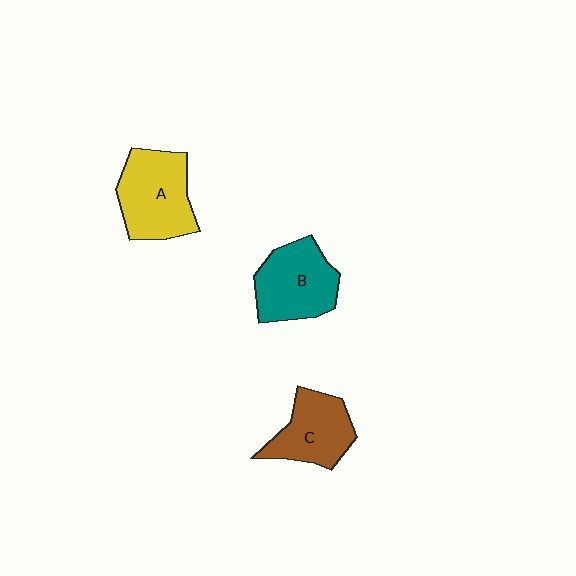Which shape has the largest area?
Shape A (yellow).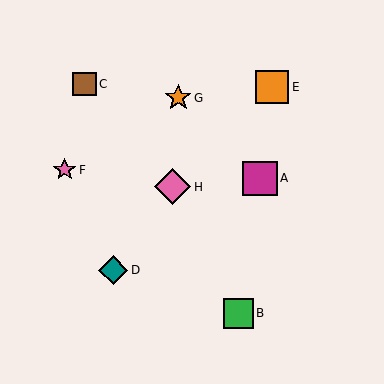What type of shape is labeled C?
Shape C is a brown square.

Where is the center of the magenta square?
The center of the magenta square is at (260, 178).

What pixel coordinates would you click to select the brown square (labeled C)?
Click at (84, 84) to select the brown square C.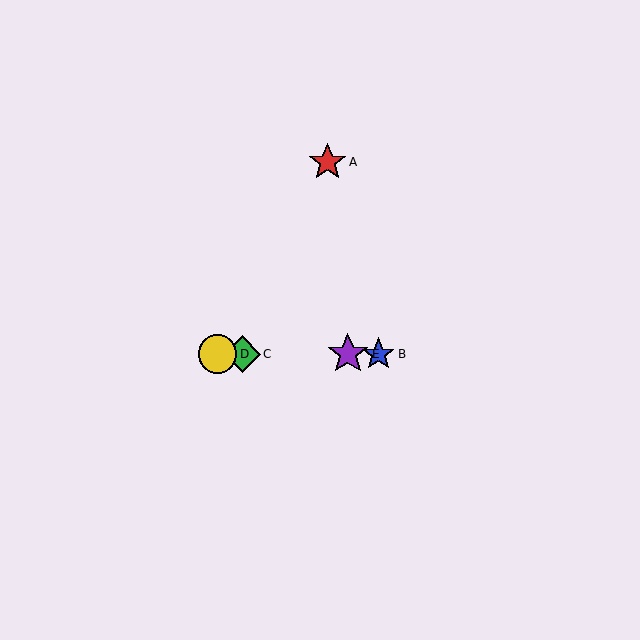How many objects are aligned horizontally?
4 objects (B, C, D, E) are aligned horizontally.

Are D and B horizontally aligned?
Yes, both are at y≈354.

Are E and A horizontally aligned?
No, E is at y≈354 and A is at y≈162.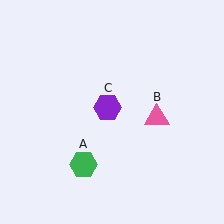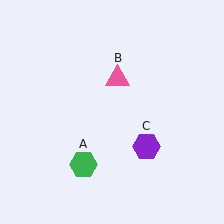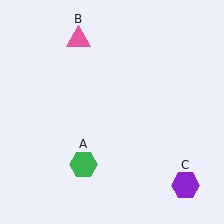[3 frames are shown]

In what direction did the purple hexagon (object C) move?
The purple hexagon (object C) moved down and to the right.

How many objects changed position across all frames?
2 objects changed position: pink triangle (object B), purple hexagon (object C).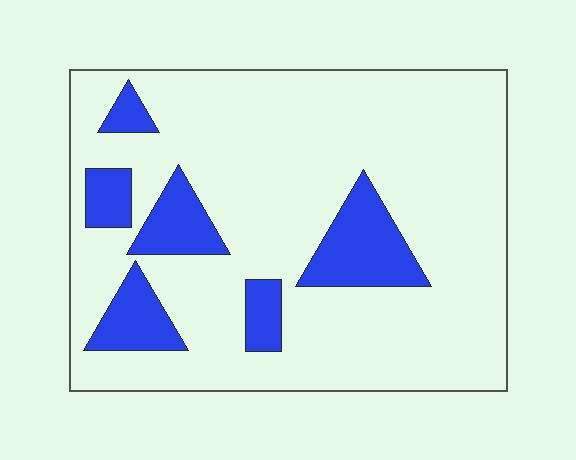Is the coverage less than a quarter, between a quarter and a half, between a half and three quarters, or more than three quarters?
Less than a quarter.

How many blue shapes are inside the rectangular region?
6.